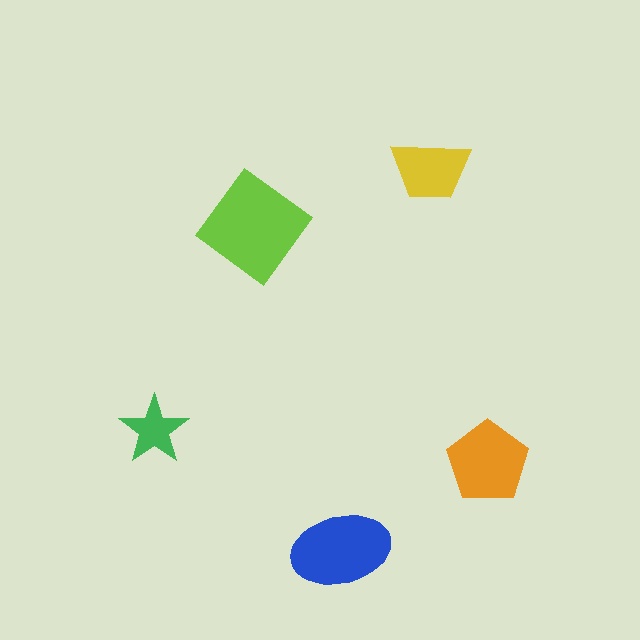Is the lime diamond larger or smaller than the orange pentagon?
Larger.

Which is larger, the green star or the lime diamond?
The lime diamond.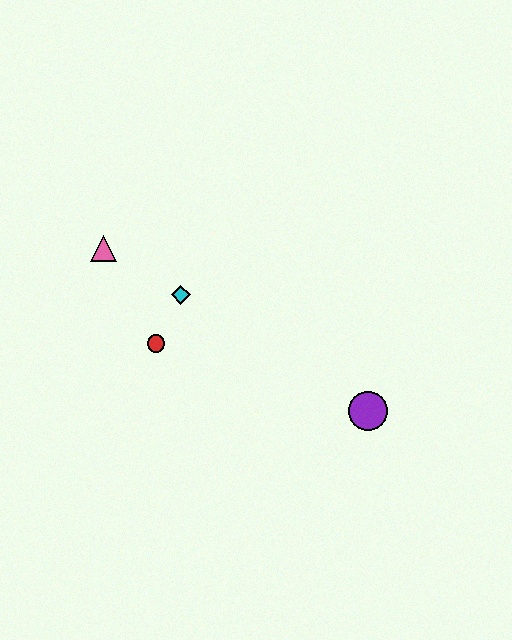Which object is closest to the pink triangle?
The cyan diamond is closest to the pink triangle.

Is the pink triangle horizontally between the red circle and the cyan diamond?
No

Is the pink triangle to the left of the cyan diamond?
Yes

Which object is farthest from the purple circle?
The pink triangle is farthest from the purple circle.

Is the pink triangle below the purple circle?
No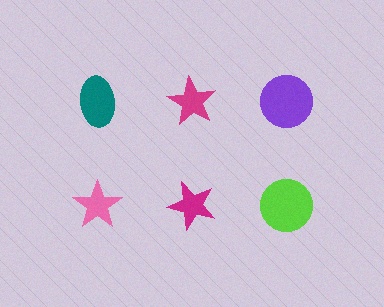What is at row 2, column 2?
A magenta star.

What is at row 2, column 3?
A lime circle.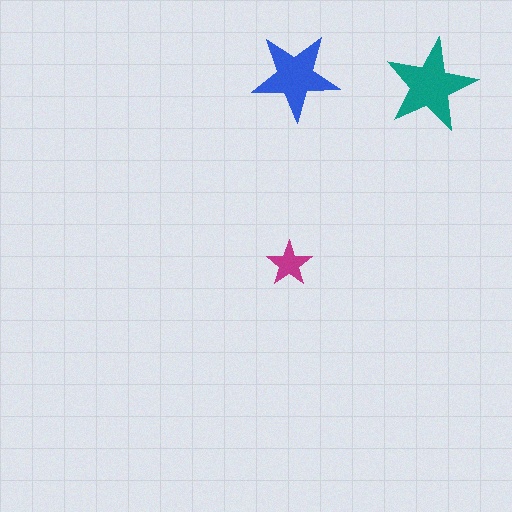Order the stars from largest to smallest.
the teal one, the blue one, the magenta one.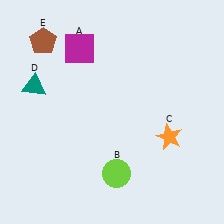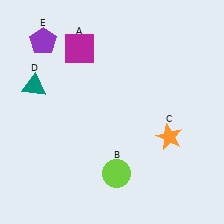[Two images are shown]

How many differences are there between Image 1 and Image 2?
There is 1 difference between the two images.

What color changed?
The pentagon (E) changed from brown in Image 1 to purple in Image 2.